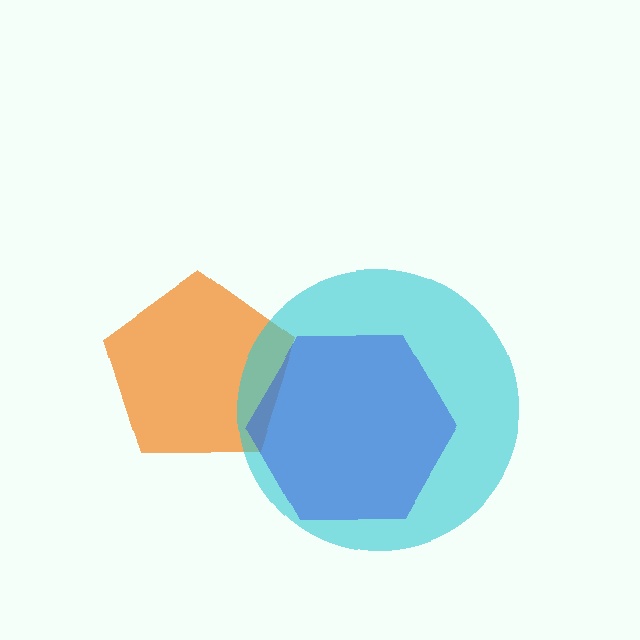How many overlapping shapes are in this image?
There are 3 overlapping shapes in the image.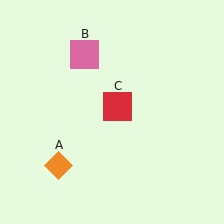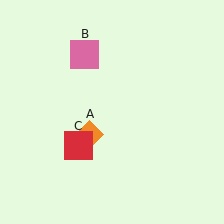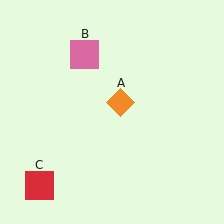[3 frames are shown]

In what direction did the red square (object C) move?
The red square (object C) moved down and to the left.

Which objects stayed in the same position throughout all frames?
Pink square (object B) remained stationary.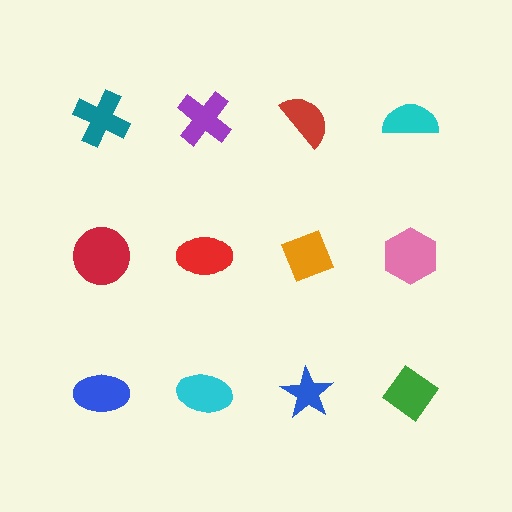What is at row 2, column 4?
A pink hexagon.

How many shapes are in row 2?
4 shapes.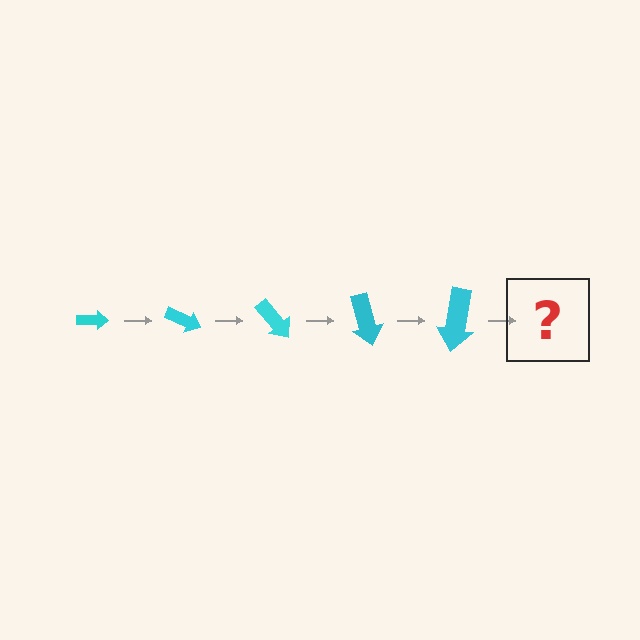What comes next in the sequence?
The next element should be an arrow, larger than the previous one and rotated 125 degrees from the start.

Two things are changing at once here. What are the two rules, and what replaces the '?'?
The two rules are that the arrow grows larger each step and it rotates 25 degrees each step. The '?' should be an arrow, larger than the previous one and rotated 125 degrees from the start.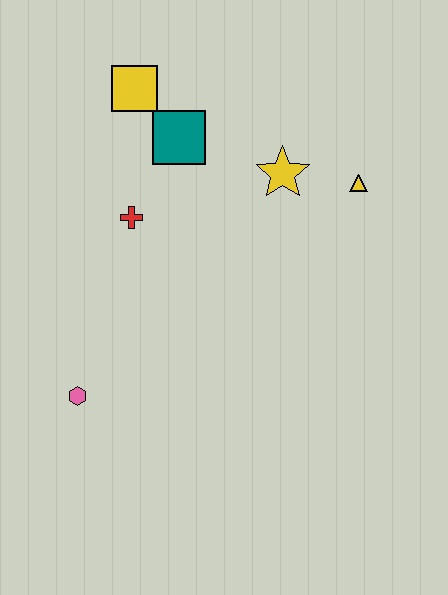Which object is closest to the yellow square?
The teal square is closest to the yellow square.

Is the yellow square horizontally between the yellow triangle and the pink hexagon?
Yes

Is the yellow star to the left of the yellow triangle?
Yes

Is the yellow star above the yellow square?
No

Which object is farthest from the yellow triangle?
The pink hexagon is farthest from the yellow triangle.